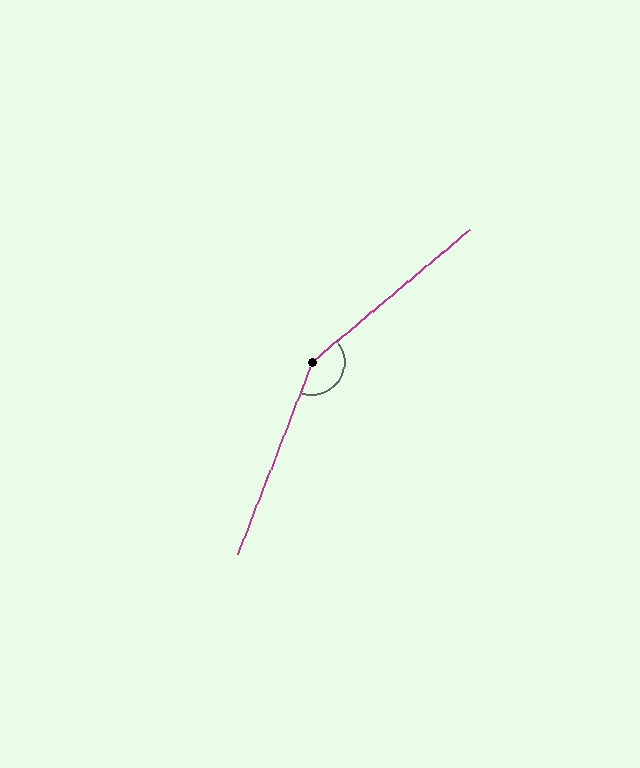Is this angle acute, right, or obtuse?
It is obtuse.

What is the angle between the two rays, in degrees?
Approximately 151 degrees.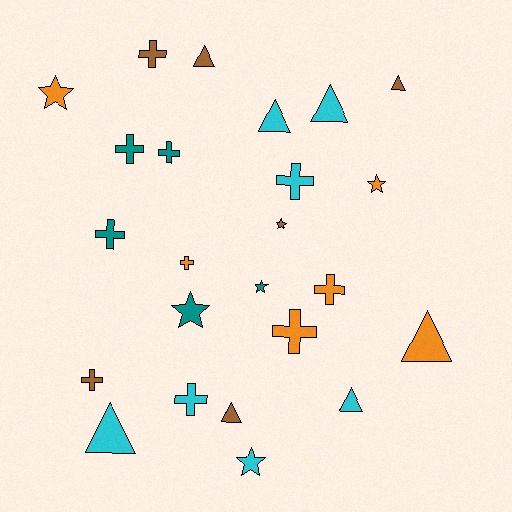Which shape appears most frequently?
Cross, with 10 objects.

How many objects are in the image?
There are 24 objects.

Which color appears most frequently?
Cyan, with 7 objects.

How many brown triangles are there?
There are 3 brown triangles.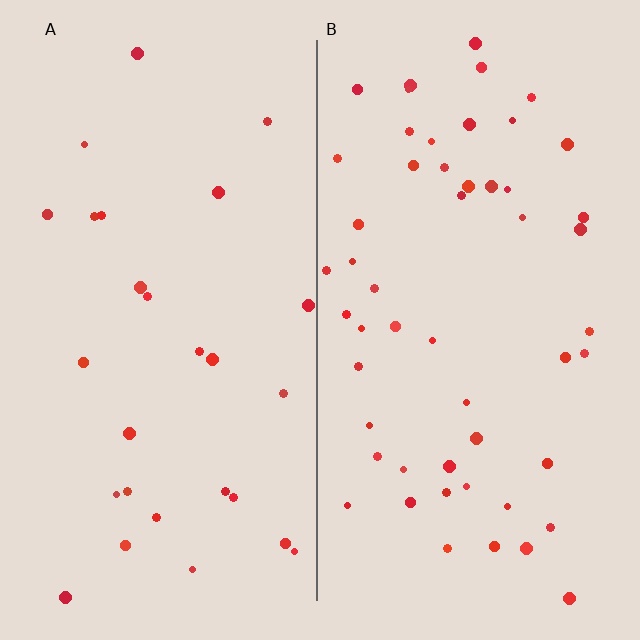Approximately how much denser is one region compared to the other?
Approximately 1.9× — region B over region A.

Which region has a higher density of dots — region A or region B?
B (the right).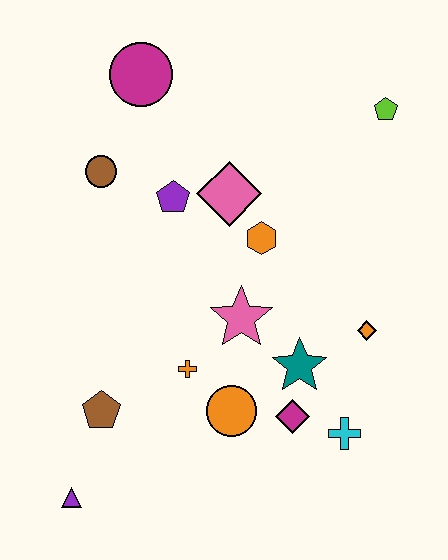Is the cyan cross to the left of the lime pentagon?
Yes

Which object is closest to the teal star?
The magenta diamond is closest to the teal star.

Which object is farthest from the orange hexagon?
The purple triangle is farthest from the orange hexagon.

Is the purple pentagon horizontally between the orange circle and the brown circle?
Yes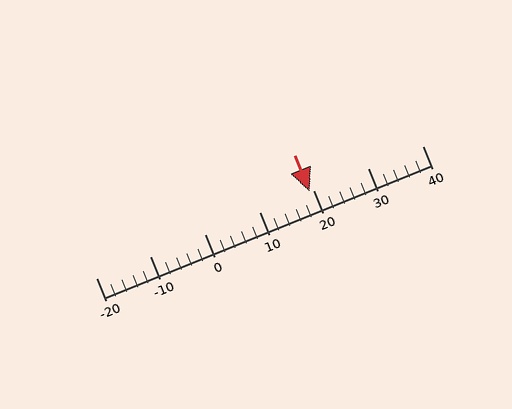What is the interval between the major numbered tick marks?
The major tick marks are spaced 10 units apart.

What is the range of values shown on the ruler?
The ruler shows values from -20 to 40.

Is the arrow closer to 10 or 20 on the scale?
The arrow is closer to 20.